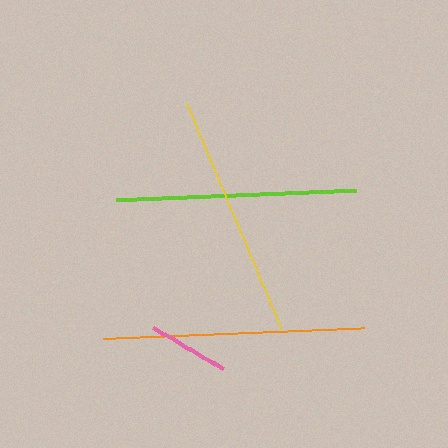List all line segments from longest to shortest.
From longest to shortest: orange, yellow, lime, pink.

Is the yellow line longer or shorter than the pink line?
The yellow line is longer than the pink line.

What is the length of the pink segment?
The pink segment is approximately 80 pixels long.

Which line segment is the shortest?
The pink line is the shortest at approximately 80 pixels.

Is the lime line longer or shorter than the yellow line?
The yellow line is longer than the lime line.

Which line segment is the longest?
The orange line is the longest at approximately 261 pixels.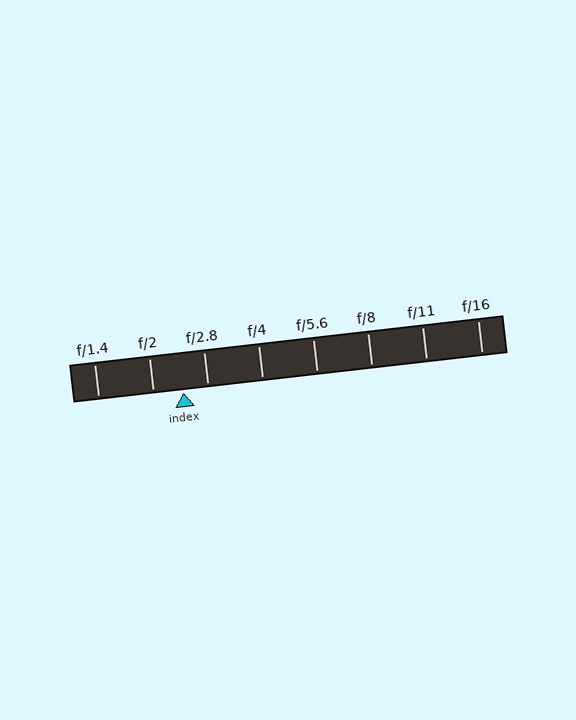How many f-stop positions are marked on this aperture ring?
There are 8 f-stop positions marked.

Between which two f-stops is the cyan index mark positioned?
The index mark is between f/2 and f/2.8.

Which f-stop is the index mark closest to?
The index mark is closest to f/2.8.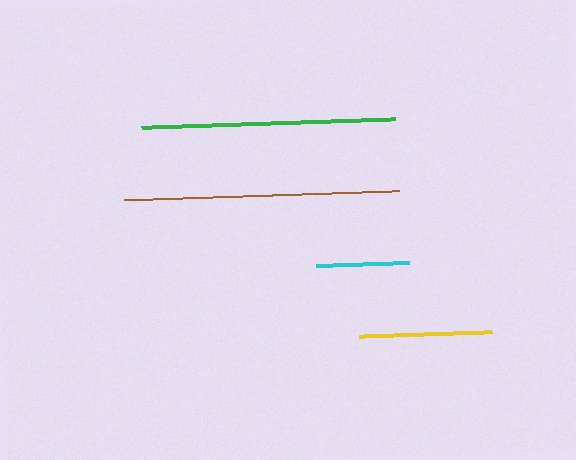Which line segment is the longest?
The brown line is the longest at approximately 275 pixels.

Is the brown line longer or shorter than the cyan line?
The brown line is longer than the cyan line.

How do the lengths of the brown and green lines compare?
The brown and green lines are approximately the same length.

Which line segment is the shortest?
The cyan line is the shortest at approximately 93 pixels.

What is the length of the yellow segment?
The yellow segment is approximately 133 pixels long.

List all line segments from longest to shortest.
From longest to shortest: brown, green, yellow, cyan.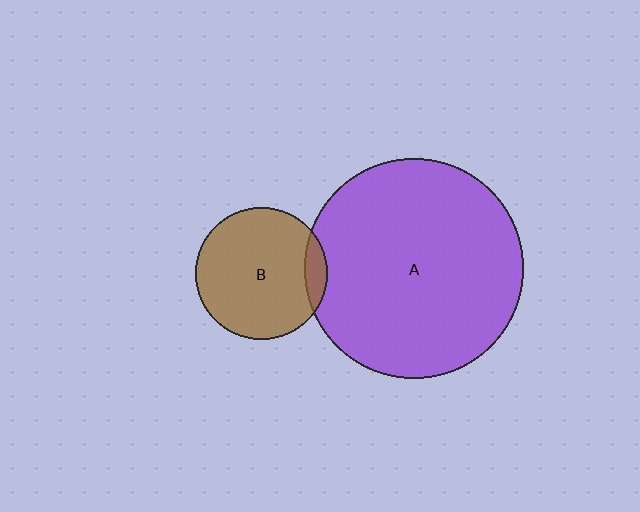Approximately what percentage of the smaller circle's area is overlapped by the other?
Approximately 10%.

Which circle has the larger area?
Circle A (purple).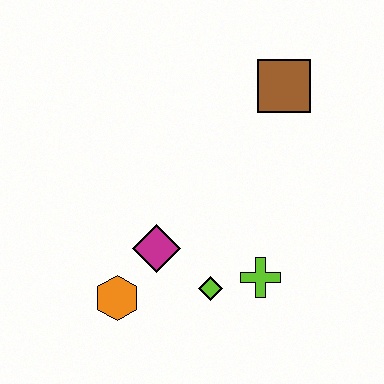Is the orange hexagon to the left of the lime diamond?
Yes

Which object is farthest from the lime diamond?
The brown square is farthest from the lime diamond.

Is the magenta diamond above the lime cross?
Yes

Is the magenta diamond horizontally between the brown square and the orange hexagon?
Yes